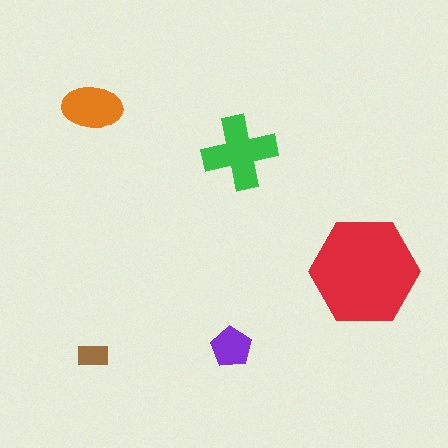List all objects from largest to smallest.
The red hexagon, the green cross, the orange ellipse, the purple pentagon, the brown rectangle.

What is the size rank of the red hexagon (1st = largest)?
1st.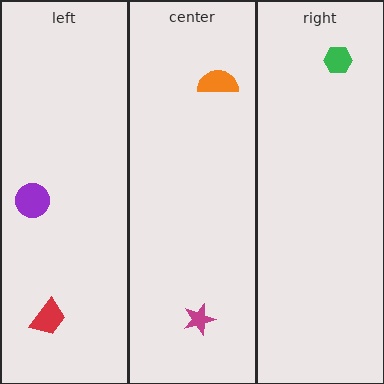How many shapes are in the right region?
1.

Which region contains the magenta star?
The center region.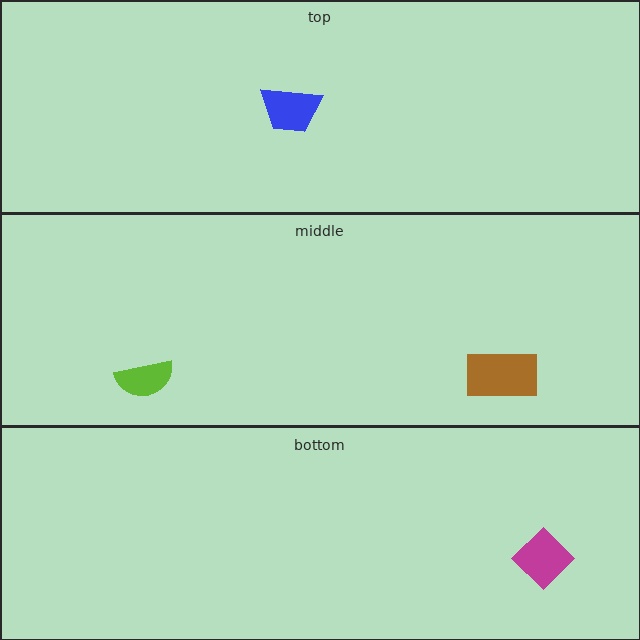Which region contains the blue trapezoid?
The top region.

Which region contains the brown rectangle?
The middle region.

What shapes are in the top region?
The blue trapezoid.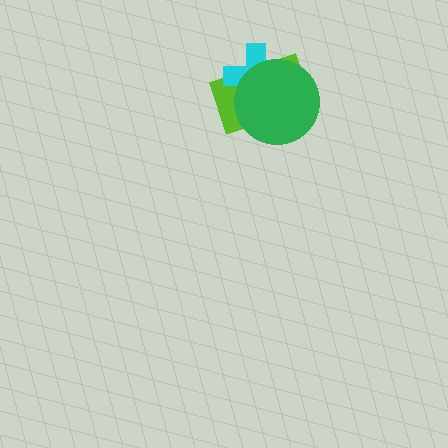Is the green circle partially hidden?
No, no other shape covers it.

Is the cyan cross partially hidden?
Yes, it is partially covered by another shape.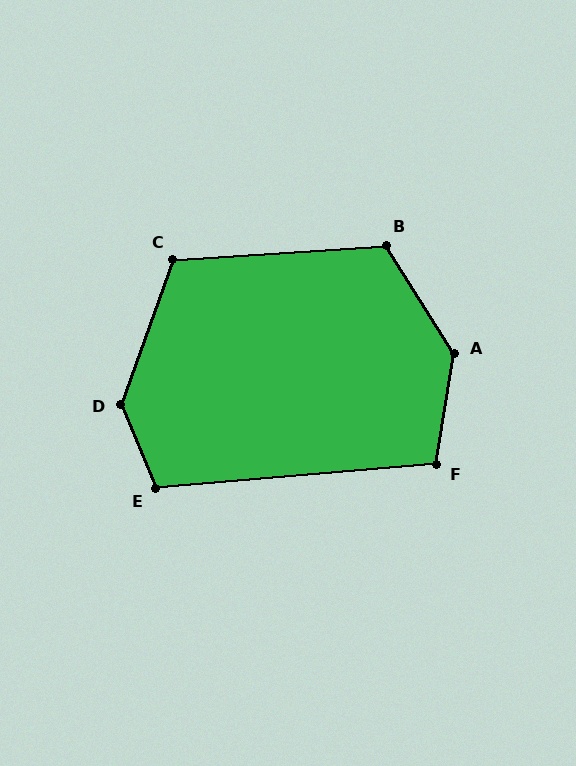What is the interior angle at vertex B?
Approximately 119 degrees (obtuse).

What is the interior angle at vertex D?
Approximately 137 degrees (obtuse).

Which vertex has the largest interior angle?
A, at approximately 138 degrees.